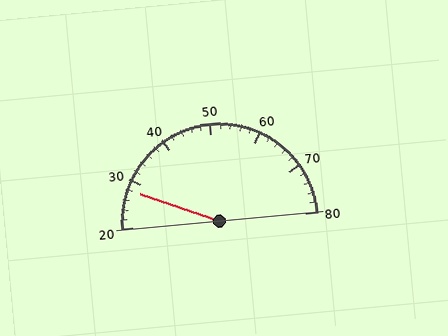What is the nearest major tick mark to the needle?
The nearest major tick mark is 30.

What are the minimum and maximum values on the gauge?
The gauge ranges from 20 to 80.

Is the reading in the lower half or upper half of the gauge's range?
The reading is in the lower half of the range (20 to 80).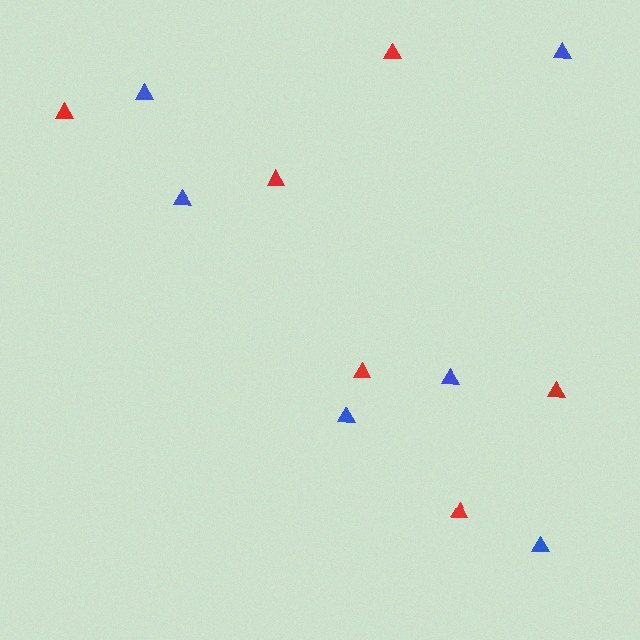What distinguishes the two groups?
There are 2 groups: one group of red triangles (6) and one group of blue triangles (6).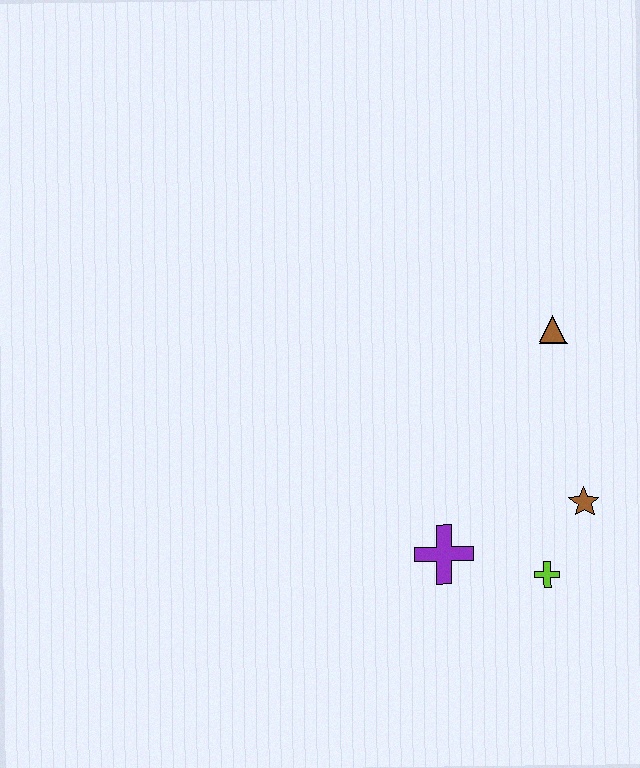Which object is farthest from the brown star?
The brown triangle is farthest from the brown star.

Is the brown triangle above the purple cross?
Yes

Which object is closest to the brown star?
The lime cross is closest to the brown star.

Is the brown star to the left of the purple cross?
No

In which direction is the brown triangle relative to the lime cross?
The brown triangle is above the lime cross.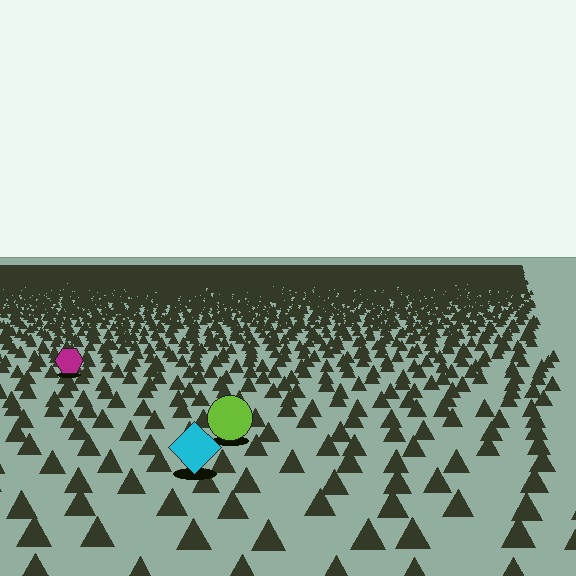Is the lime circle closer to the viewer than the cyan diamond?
No. The cyan diamond is closer — you can tell from the texture gradient: the ground texture is coarser near it.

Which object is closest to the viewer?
The cyan diamond is closest. The texture marks near it are larger and more spread out.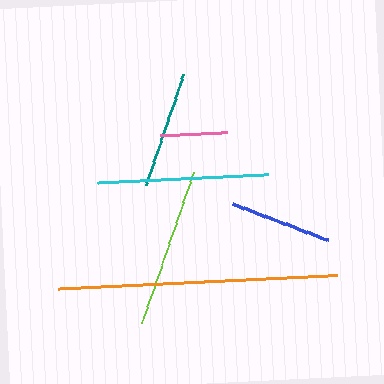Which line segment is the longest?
The orange line is the longest at approximately 280 pixels.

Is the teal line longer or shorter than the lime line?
The lime line is longer than the teal line.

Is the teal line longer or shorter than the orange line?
The orange line is longer than the teal line.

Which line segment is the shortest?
The pink line is the shortest at approximately 67 pixels.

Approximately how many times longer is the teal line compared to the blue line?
The teal line is approximately 1.2 times the length of the blue line.